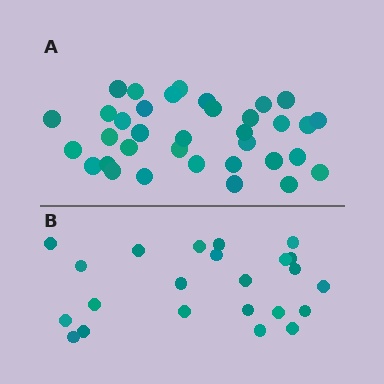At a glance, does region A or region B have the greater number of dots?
Region A (the top region) has more dots.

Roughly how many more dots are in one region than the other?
Region A has roughly 12 or so more dots than region B.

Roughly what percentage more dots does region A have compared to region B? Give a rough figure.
About 50% more.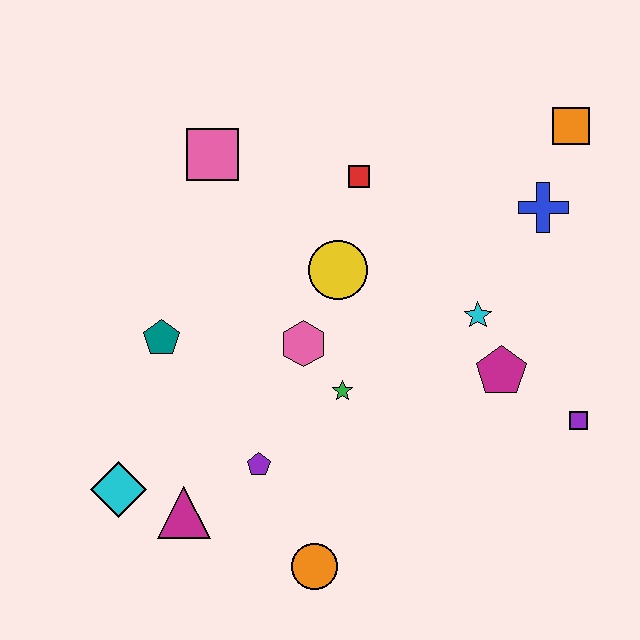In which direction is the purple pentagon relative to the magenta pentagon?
The purple pentagon is to the left of the magenta pentagon.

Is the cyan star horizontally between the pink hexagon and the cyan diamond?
No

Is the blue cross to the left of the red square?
No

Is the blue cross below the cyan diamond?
No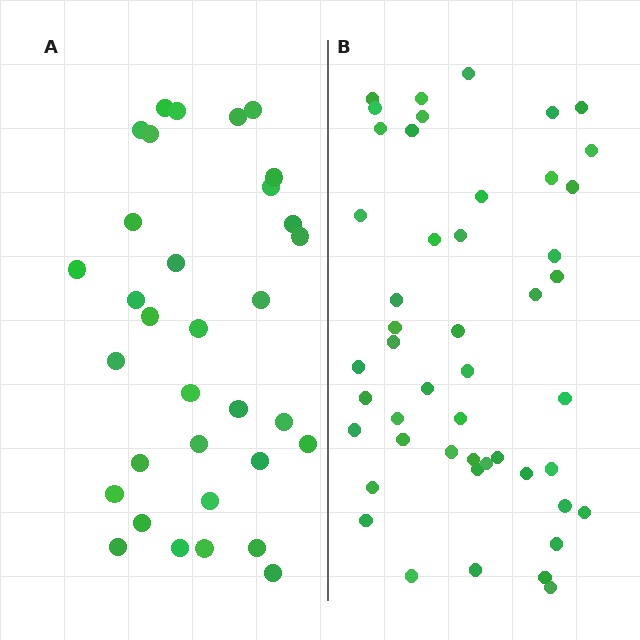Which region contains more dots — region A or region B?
Region B (the right region) has more dots.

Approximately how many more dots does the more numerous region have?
Region B has approximately 15 more dots than region A.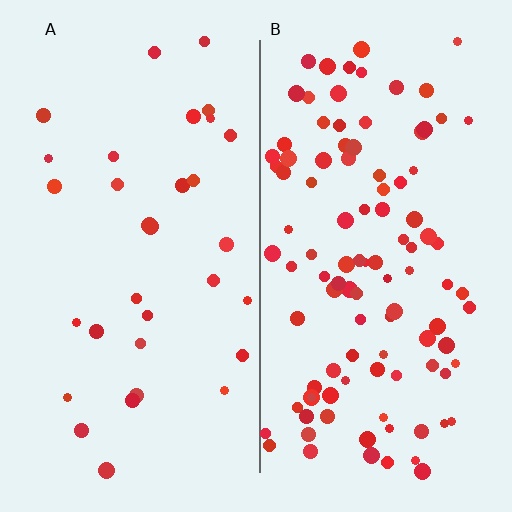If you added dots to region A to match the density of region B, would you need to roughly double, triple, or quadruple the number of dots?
Approximately triple.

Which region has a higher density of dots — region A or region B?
B (the right).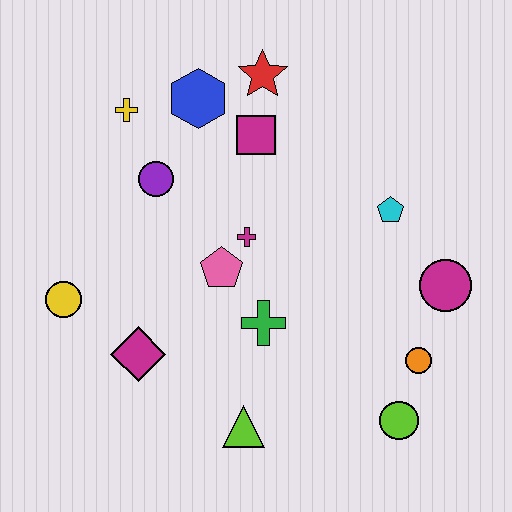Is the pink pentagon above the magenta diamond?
Yes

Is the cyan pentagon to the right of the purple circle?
Yes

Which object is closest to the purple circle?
The yellow cross is closest to the purple circle.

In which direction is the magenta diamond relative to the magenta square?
The magenta diamond is below the magenta square.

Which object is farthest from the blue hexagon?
The lime circle is farthest from the blue hexagon.